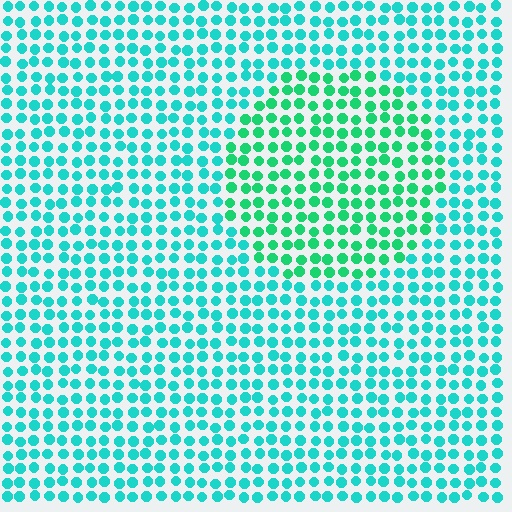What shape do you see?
I see a circle.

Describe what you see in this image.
The image is filled with small cyan elements in a uniform arrangement. A circle-shaped region is visible where the elements are tinted to a slightly different hue, forming a subtle color boundary.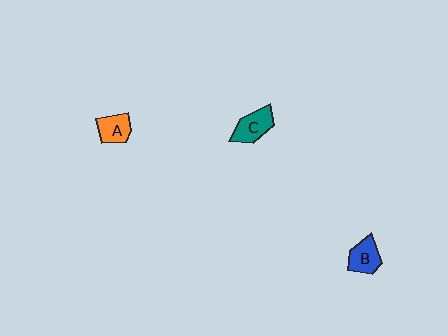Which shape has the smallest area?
Shape A (orange).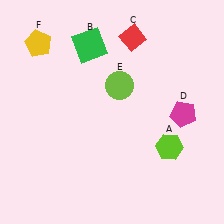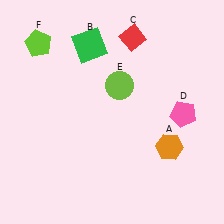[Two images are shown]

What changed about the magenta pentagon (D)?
In Image 1, D is magenta. In Image 2, it changed to pink.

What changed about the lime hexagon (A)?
In Image 1, A is lime. In Image 2, it changed to orange.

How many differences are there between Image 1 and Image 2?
There are 3 differences between the two images.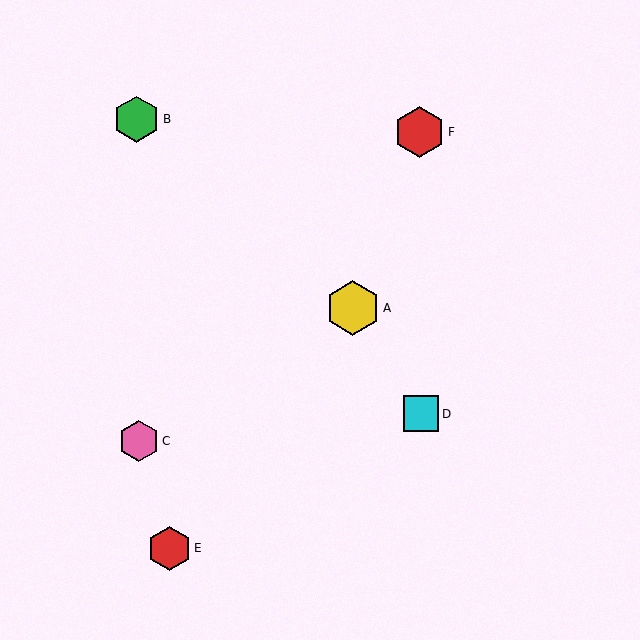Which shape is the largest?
The yellow hexagon (labeled A) is the largest.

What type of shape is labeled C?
Shape C is a pink hexagon.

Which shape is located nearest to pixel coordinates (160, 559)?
The red hexagon (labeled E) at (169, 548) is nearest to that location.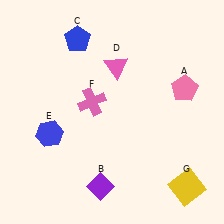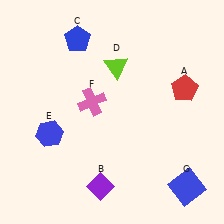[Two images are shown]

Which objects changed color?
A changed from pink to red. D changed from pink to lime. G changed from yellow to blue.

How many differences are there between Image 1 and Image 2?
There are 3 differences between the two images.